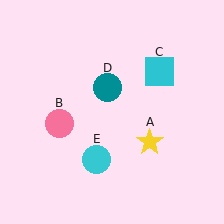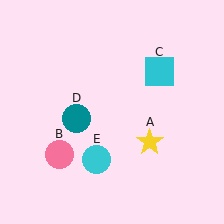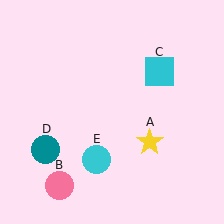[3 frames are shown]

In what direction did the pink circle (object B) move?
The pink circle (object B) moved down.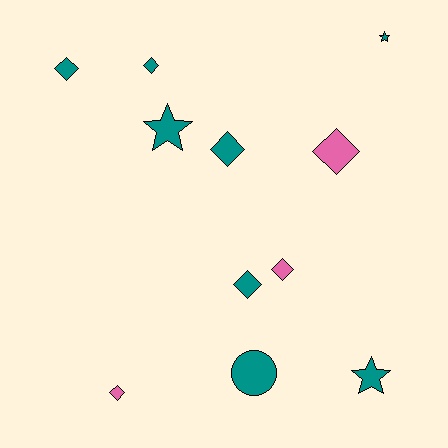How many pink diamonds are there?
There are 3 pink diamonds.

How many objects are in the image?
There are 11 objects.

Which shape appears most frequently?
Diamond, with 7 objects.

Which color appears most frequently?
Teal, with 8 objects.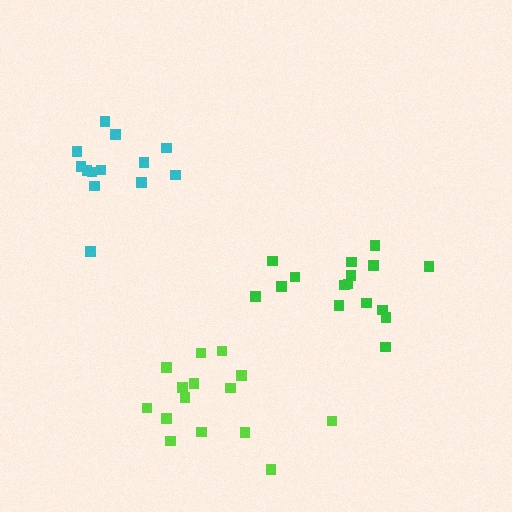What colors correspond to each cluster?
The clusters are colored: green, lime, cyan.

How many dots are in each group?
Group 1: 16 dots, Group 2: 15 dots, Group 3: 14 dots (45 total).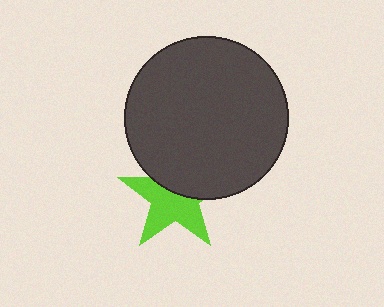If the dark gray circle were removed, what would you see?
You would see the complete lime star.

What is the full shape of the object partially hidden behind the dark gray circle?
The partially hidden object is a lime star.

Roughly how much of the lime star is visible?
About half of it is visible (roughly 59%).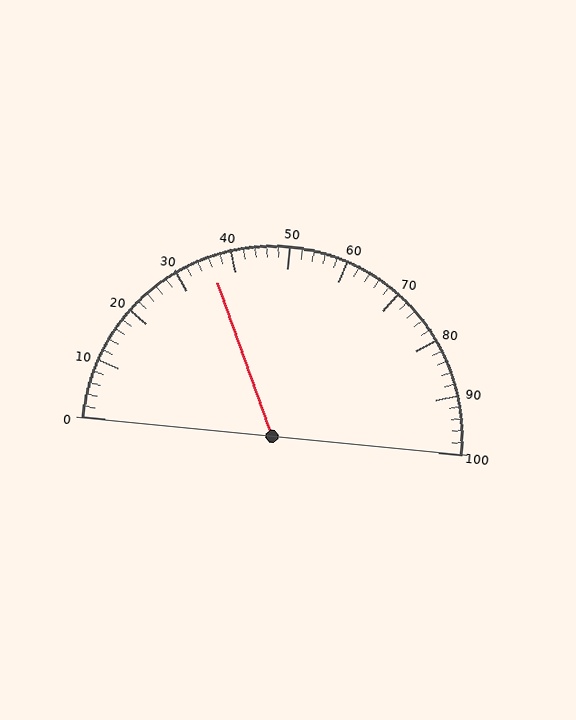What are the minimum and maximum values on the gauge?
The gauge ranges from 0 to 100.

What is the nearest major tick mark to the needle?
The nearest major tick mark is 40.